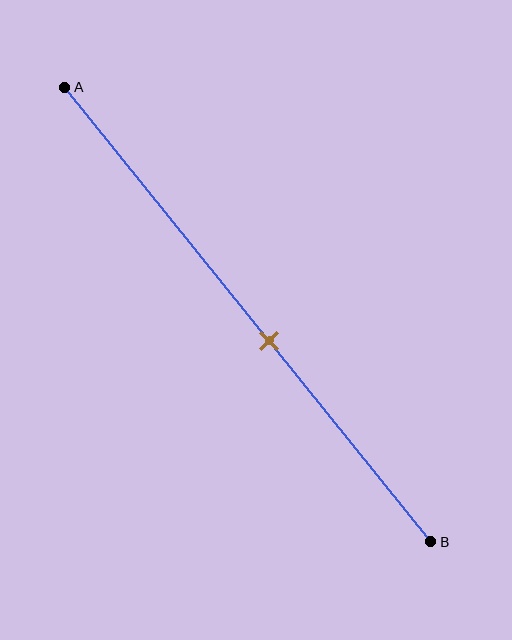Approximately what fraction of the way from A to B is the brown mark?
The brown mark is approximately 55% of the way from A to B.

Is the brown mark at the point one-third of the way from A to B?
No, the mark is at about 55% from A, not at the 33% one-third point.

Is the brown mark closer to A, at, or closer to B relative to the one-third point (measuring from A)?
The brown mark is closer to point B than the one-third point of segment AB.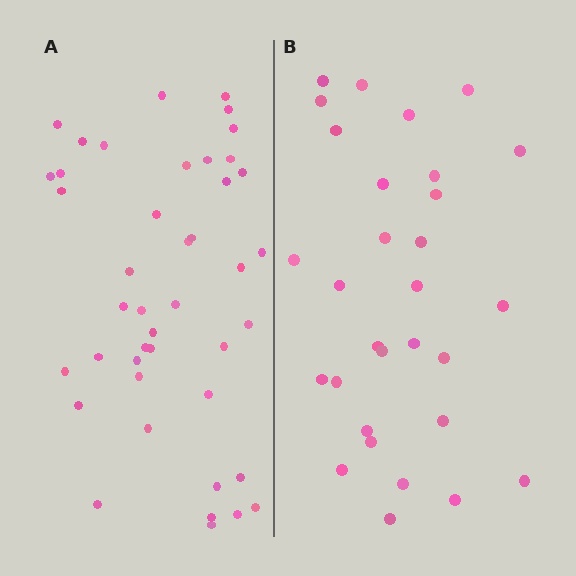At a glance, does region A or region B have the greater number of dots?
Region A (the left region) has more dots.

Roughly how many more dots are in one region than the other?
Region A has approximately 15 more dots than region B.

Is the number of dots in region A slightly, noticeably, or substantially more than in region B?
Region A has noticeably more, but not dramatically so. The ratio is roughly 1.4 to 1.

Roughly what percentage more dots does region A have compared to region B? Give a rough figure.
About 45% more.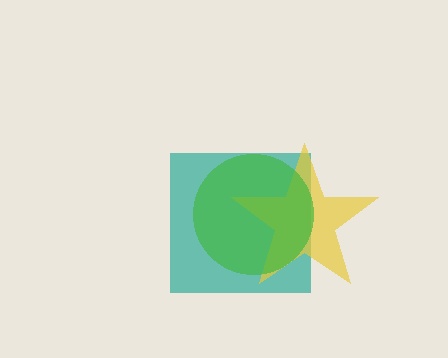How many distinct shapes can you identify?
There are 3 distinct shapes: a teal square, a yellow star, a green circle.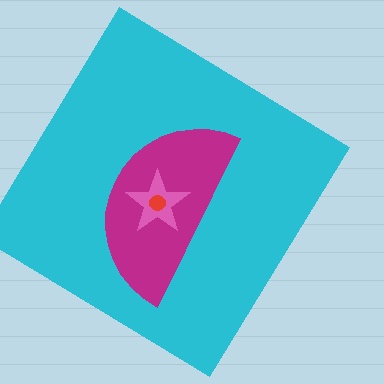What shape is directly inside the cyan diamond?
The magenta semicircle.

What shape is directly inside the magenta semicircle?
The pink star.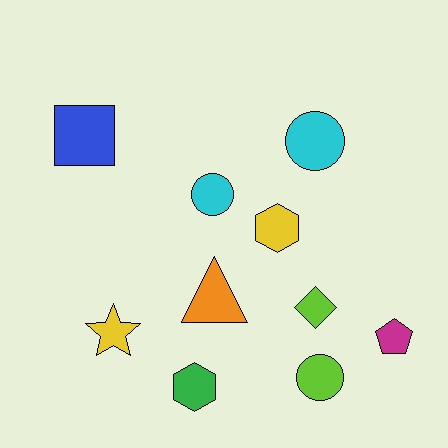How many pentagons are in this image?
There is 1 pentagon.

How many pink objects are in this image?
There are no pink objects.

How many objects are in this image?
There are 10 objects.